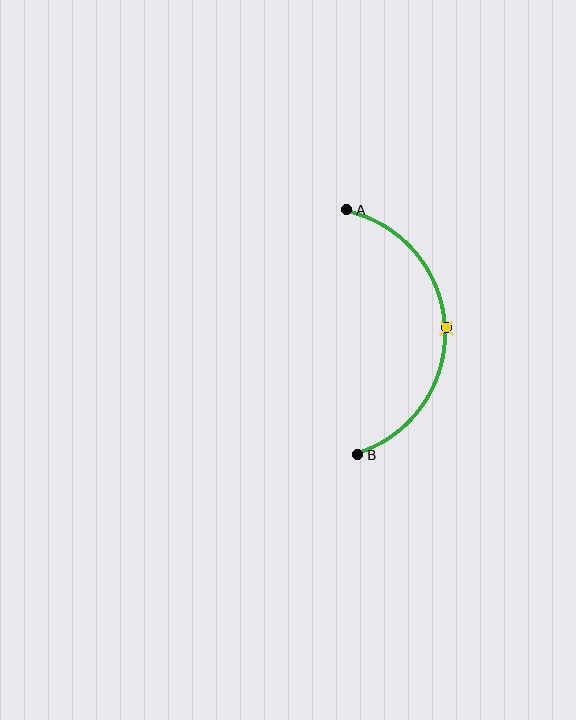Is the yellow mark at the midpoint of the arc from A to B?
Yes. The yellow mark lies on the arc at equal arc-length from both A and B — it is the arc midpoint.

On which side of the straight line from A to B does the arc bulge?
The arc bulges to the right of the straight line connecting A and B.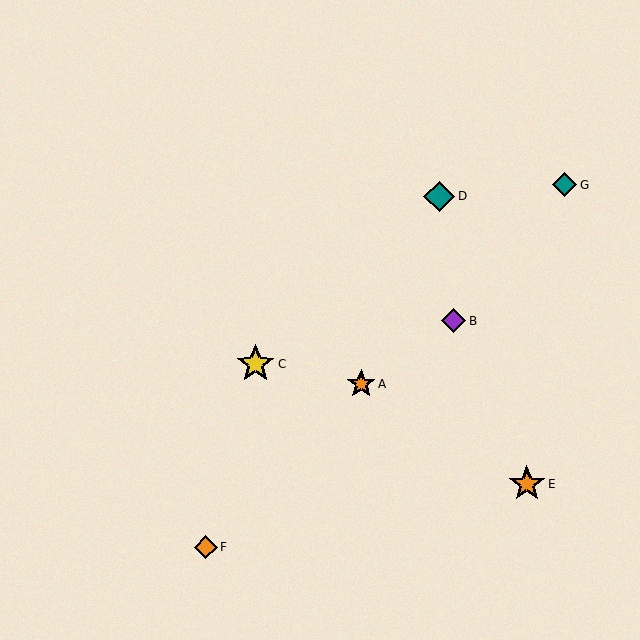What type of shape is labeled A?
Shape A is an orange star.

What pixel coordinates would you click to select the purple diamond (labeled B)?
Click at (454, 321) to select the purple diamond B.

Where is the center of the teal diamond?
The center of the teal diamond is at (565, 185).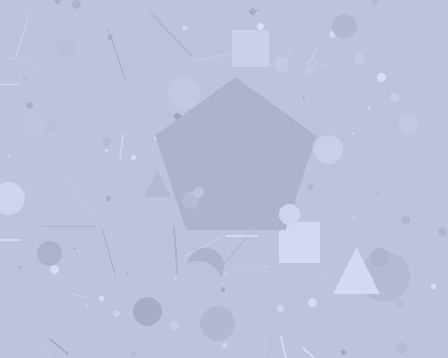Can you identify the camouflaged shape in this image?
The camouflaged shape is a pentagon.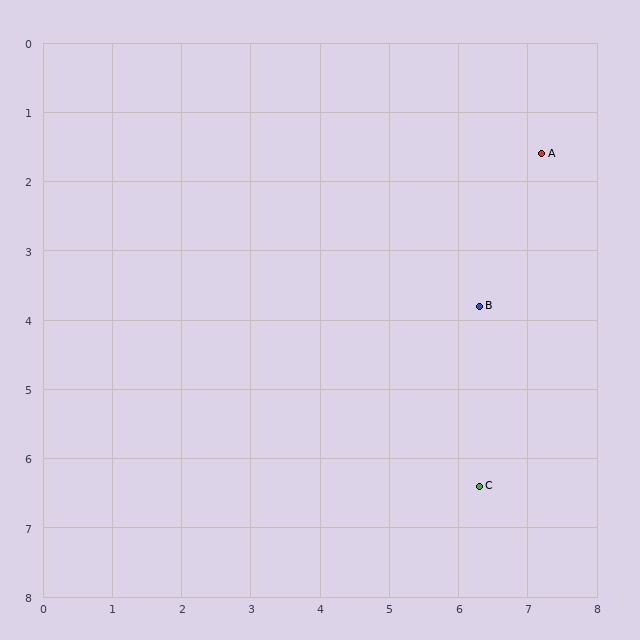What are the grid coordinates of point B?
Point B is at approximately (6.3, 3.8).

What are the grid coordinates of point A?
Point A is at approximately (7.2, 1.6).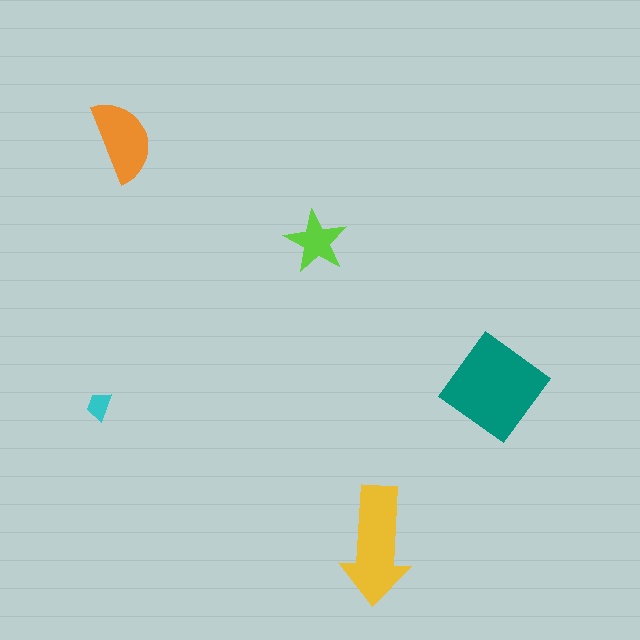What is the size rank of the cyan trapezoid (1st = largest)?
5th.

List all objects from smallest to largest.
The cyan trapezoid, the lime star, the orange semicircle, the yellow arrow, the teal diamond.